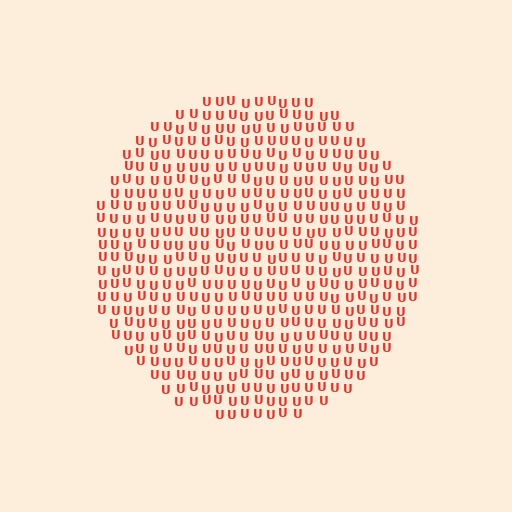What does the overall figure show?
The overall figure shows a circle.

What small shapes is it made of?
It is made of small letter U's.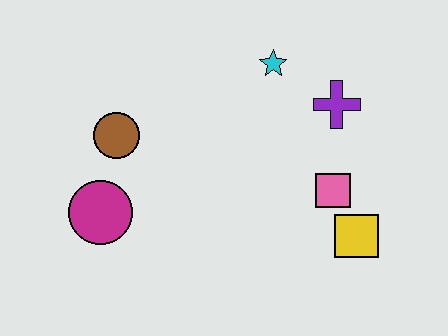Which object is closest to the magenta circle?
The brown circle is closest to the magenta circle.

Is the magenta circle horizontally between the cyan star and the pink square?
No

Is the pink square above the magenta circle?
Yes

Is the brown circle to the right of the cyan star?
No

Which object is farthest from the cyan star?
The magenta circle is farthest from the cyan star.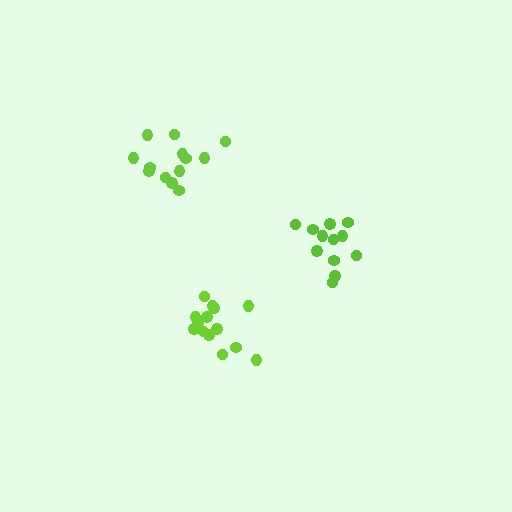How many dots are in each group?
Group 1: 12 dots, Group 2: 13 dots, Group 3: 14 dots (39 total).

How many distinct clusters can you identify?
There are 3 distinct clusters.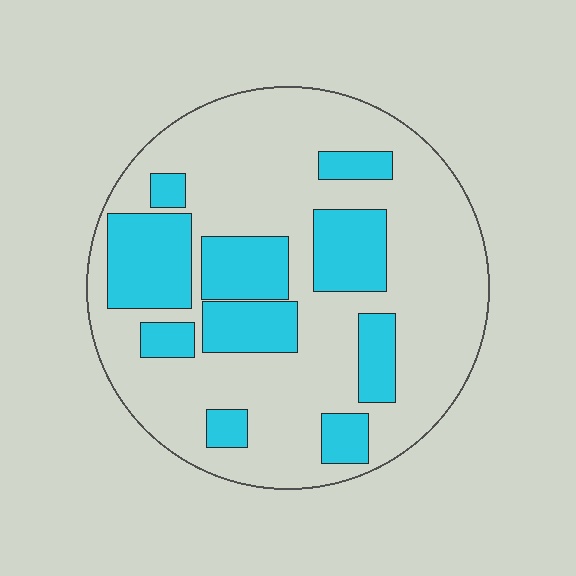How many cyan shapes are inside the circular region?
10.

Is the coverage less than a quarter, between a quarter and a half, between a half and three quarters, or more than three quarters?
Between a quarter and a half.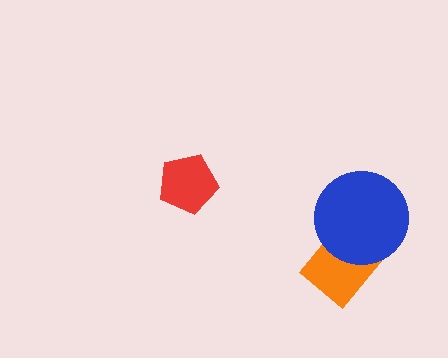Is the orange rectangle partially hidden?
Yes, it is partially covered by another shape.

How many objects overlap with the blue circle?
1 object overlaps with the blue circle.